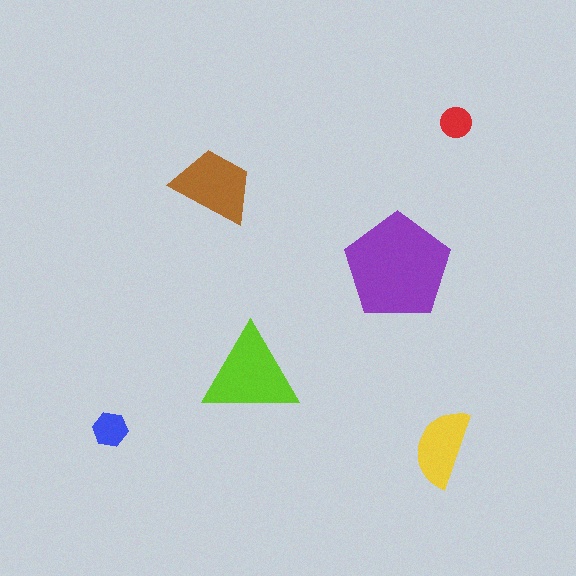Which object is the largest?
The purple pentagon.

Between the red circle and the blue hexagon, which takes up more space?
The blue hexagon.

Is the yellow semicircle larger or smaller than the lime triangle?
Smaller.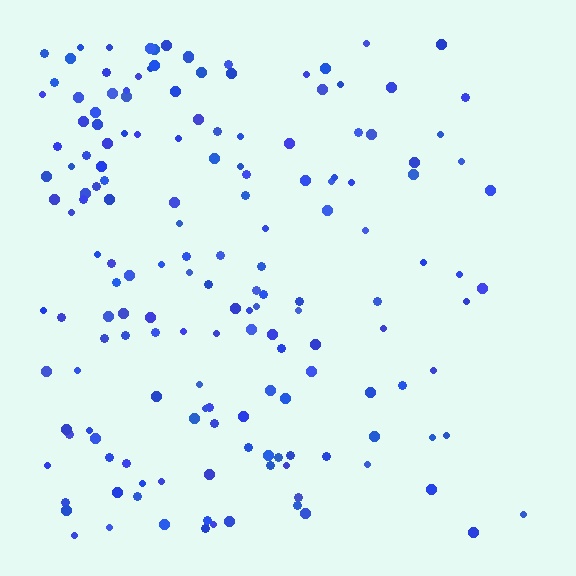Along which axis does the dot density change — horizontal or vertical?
Horizontal.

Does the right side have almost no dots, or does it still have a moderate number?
Still a moderate number, just noticeably fewer than the left.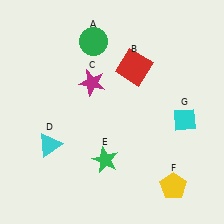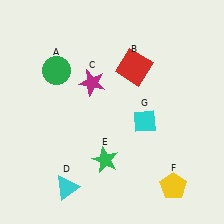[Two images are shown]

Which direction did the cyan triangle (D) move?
The cyan triangle (D) moved down.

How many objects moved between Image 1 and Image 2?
3 objects moved between the two images.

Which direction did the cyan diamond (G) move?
The cyan diamond (G) moved left.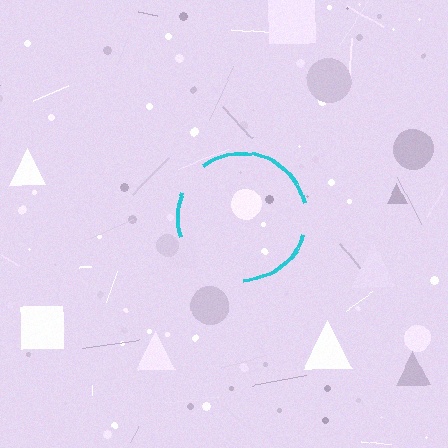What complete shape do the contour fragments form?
The contour fragments form a circle.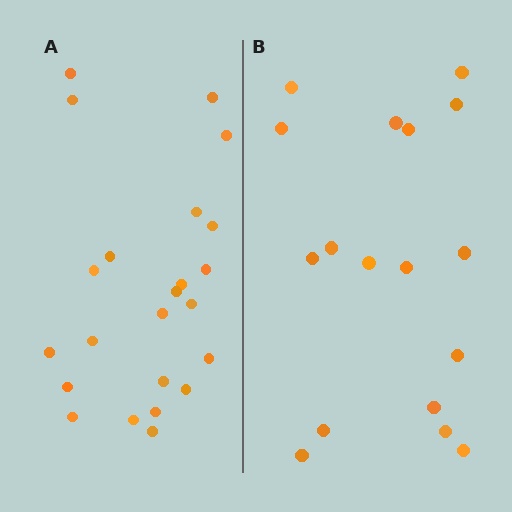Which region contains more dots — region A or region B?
Region A (the left region) has more dots.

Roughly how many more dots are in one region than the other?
Region A has about 6 more dots than region B.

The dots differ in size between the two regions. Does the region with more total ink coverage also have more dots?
No. Region B has more total ink coverage because its dots are larger, but region A actually contains more individual dots. Total area can be misleading — the number of items is what matters here.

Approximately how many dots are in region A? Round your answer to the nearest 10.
About 20 dots. (The exact count is 23, which rounds to 20.)